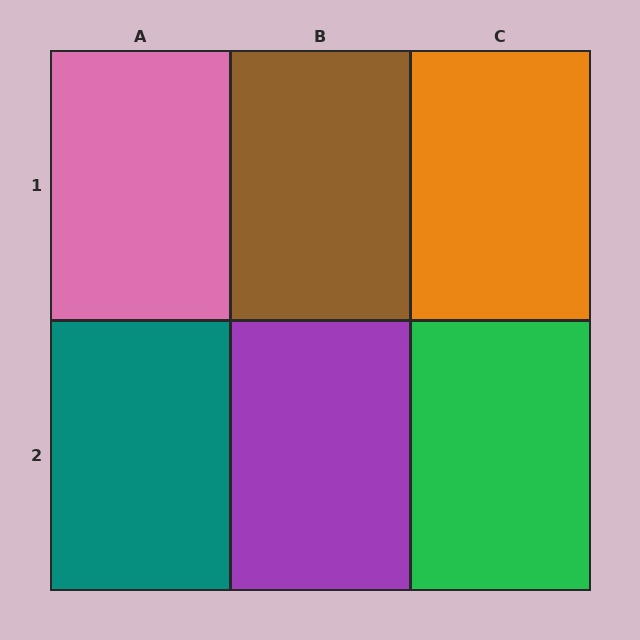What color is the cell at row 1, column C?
Orange.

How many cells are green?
1 cell is green.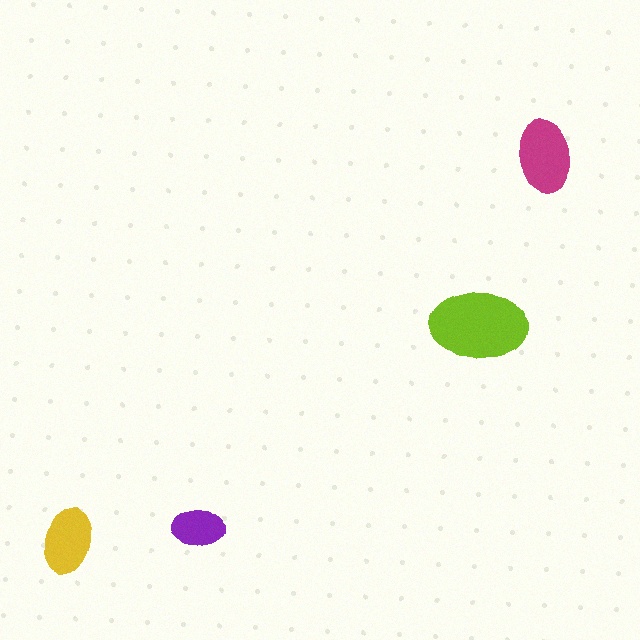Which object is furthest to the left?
The yellow ellipse is leftmost.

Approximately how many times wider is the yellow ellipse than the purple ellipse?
About 1.5 times wider.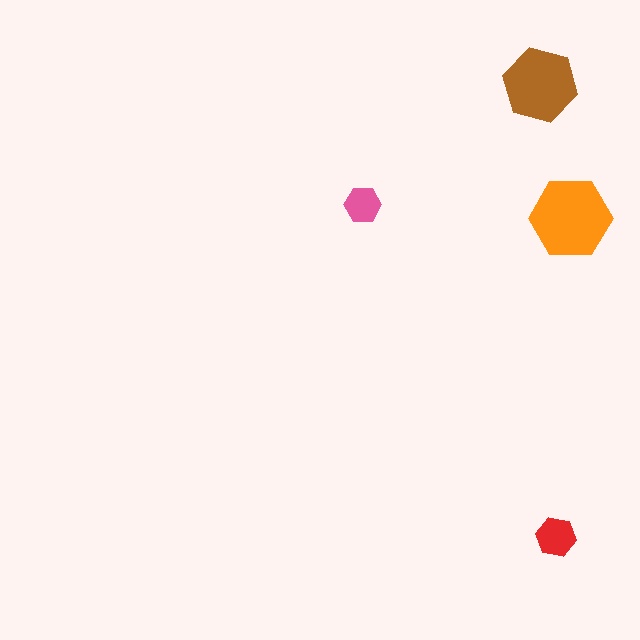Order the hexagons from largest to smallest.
the orange one, the brown one, the red one, the pink one.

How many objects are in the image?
There are 4 objects in the image.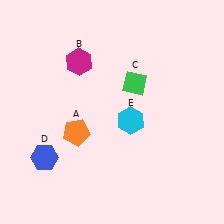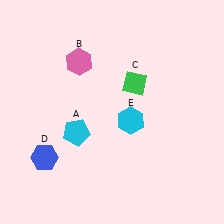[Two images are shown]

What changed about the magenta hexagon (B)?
In Image 1, B is magenta. In Image 2, it changed to pink.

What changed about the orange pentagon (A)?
In Image 1, A is orange. In Image 2, it changed to cyan.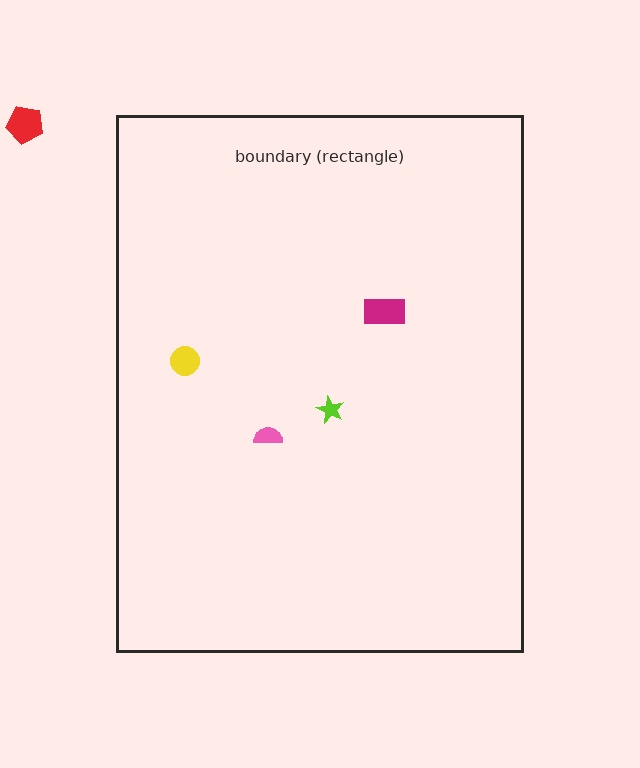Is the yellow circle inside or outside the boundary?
Inside.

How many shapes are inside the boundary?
4 inside, 1 outside.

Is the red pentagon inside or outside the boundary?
Outside.